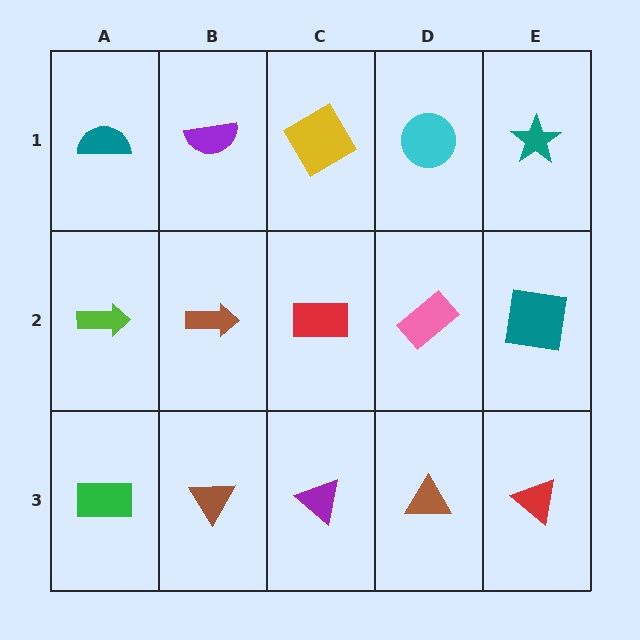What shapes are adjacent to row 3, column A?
A lime arrow (row 2, column A), a brown triangle (row 3, column B).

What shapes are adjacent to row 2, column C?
A yellow square (row 1, column C), a purple triangle (row 3, column C), a brown arrow (row 2, column B), a pink rectangle (row 2, column D).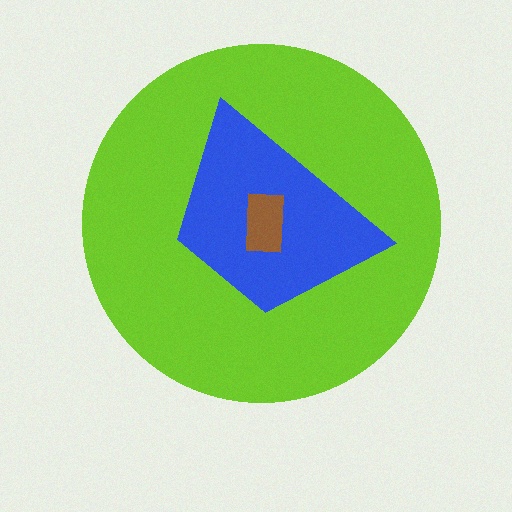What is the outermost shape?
The lime circle.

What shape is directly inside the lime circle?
The blue trapezoid.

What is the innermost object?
The brown rectangle.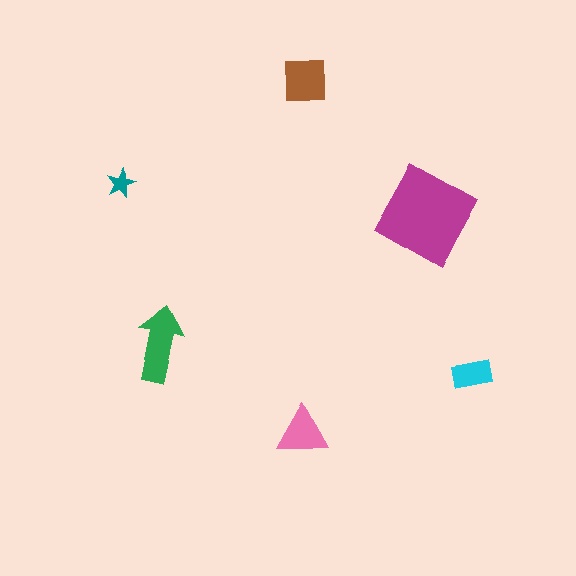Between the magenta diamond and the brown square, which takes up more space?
The magenta diamond.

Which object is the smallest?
The teal star.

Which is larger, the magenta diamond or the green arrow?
The magenta diamond.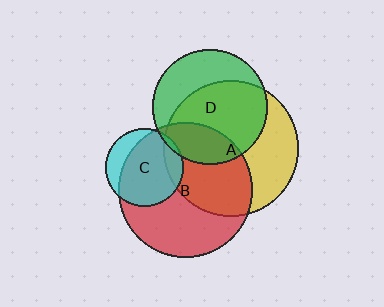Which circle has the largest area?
Circle A (yellow).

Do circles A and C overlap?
Yes.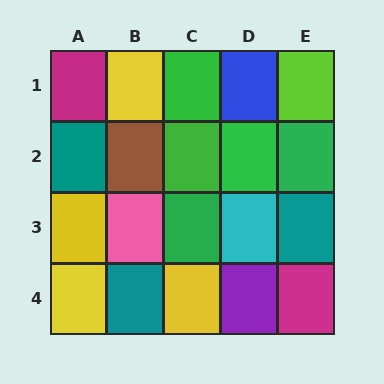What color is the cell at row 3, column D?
Cyan.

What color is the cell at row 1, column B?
Yellow.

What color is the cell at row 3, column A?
Yellow.